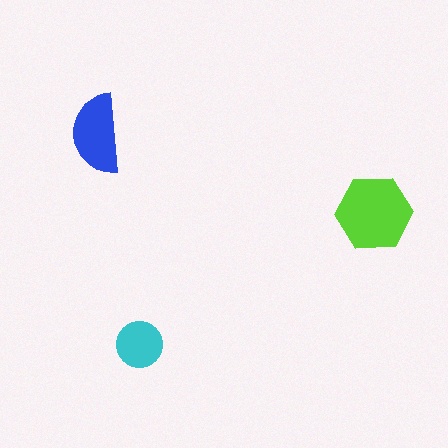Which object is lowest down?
The cyan circle is bottommost.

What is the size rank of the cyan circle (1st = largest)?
3rd.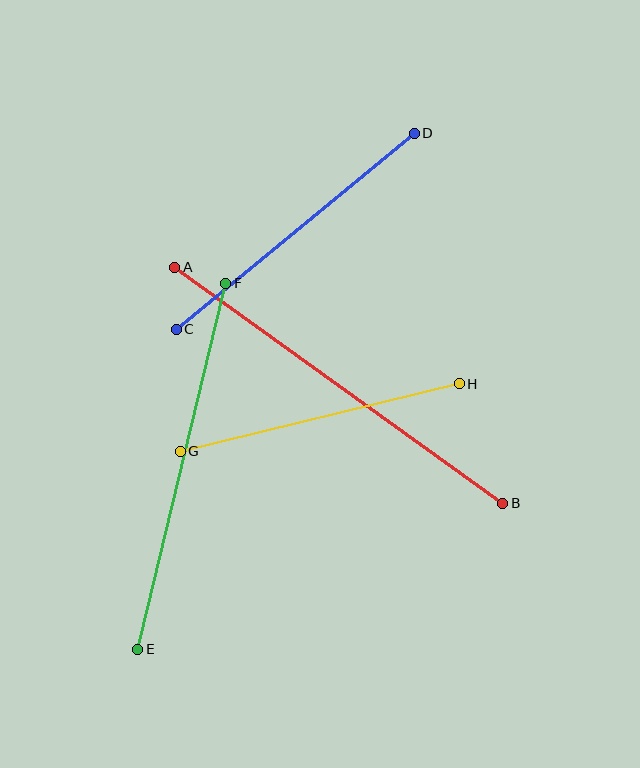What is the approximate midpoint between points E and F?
The midpoint is at approximately (182, 466) pixels.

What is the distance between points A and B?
The distance is approximately 404 pixels.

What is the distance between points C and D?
The distance is approximately 308 pixels.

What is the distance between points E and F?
The distance is approximately 376 pixels.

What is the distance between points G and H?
The distance is approximately 287 pixels.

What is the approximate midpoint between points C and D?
The midpoint is at approximately (295, 231) pixels.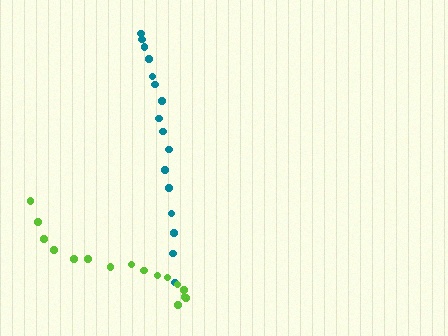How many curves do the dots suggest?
There are 2 distinct paths.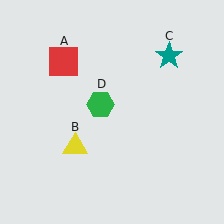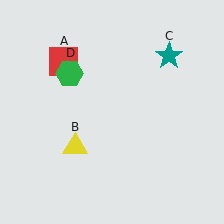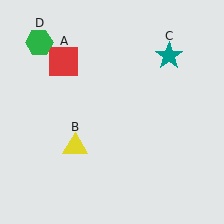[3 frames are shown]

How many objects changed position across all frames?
1 object changed position: green hexagon (object D).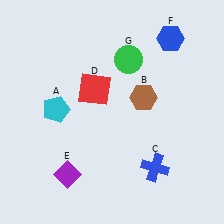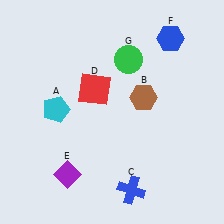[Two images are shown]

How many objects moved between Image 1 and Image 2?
1 object moved between the two images.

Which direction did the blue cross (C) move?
The blue cross (C) moved left.